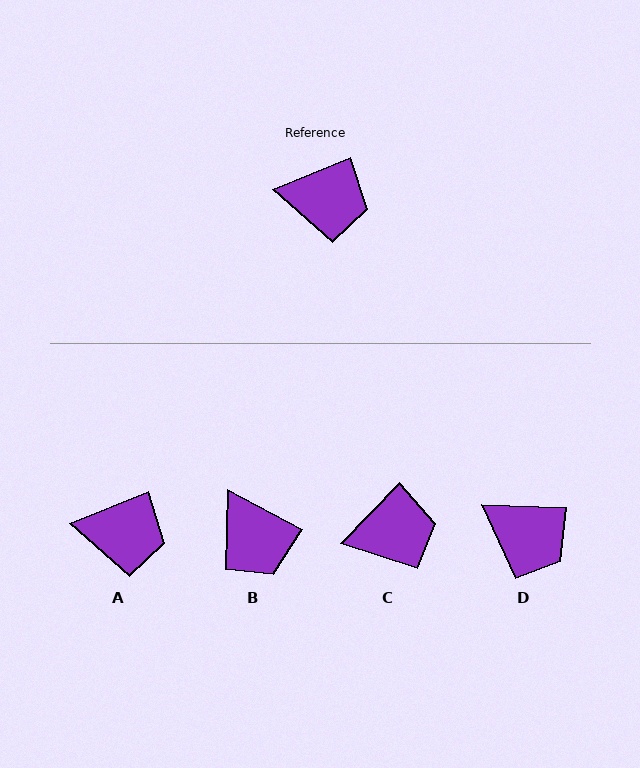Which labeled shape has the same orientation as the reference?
A.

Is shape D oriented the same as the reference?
No, it is off by about 24 degrees.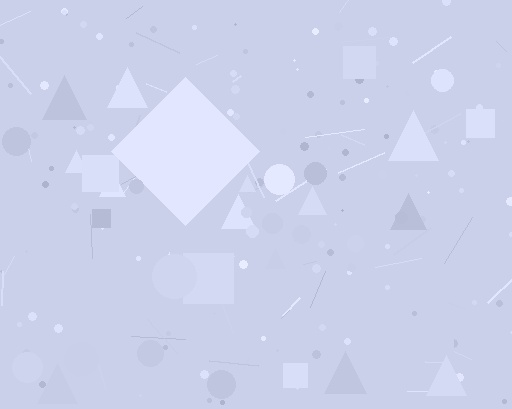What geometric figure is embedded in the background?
A diamond is embedded in the background.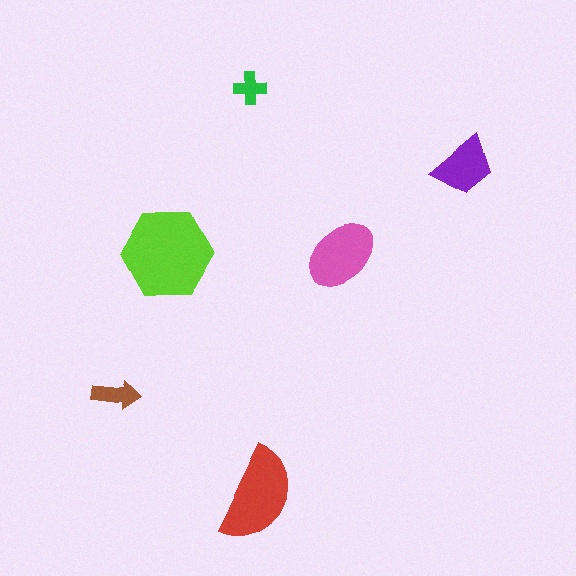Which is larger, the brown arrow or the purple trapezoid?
The purple trapezoid.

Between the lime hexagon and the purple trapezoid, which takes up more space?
The lime hexagon.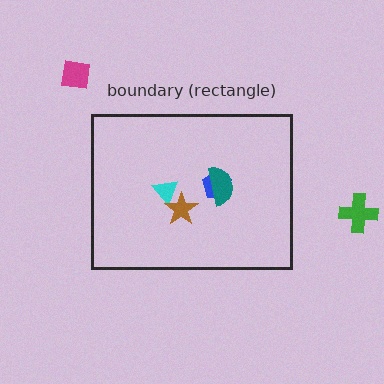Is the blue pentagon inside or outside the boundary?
Inside.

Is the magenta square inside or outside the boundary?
Outside.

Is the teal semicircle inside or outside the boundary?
Inside.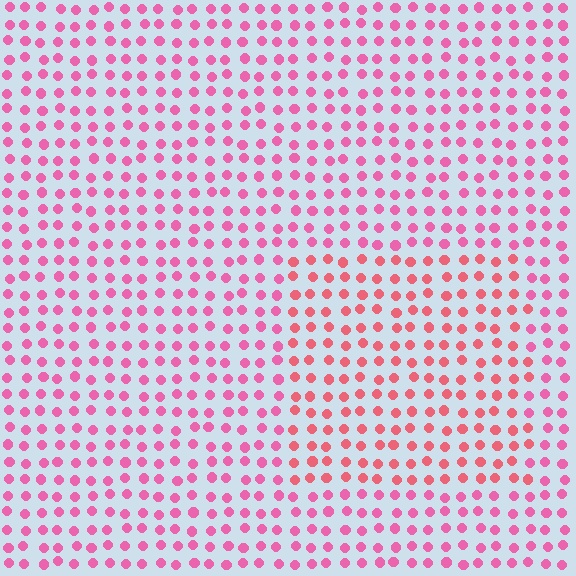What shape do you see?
I see a rectangle.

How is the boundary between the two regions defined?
The boundary is defined purely by a slight shift in hue (about 24 degrees). Spacing, size, and orientation are identical on both sides.